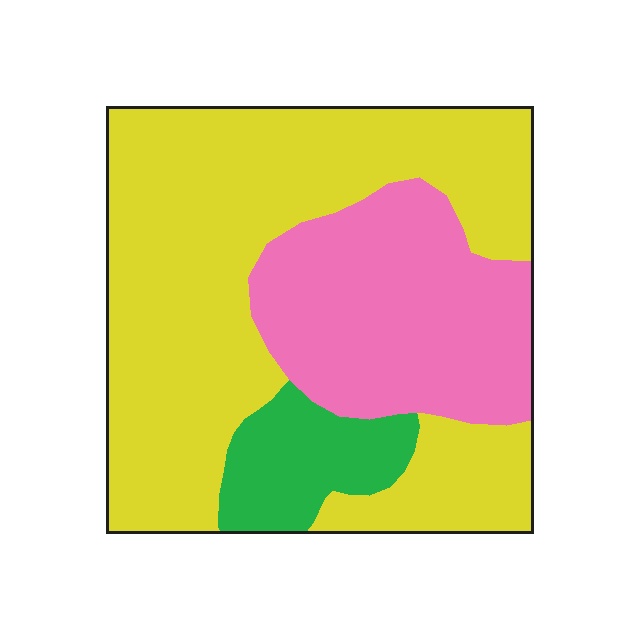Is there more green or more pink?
Pink.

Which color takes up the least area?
Green, at roughly 10%.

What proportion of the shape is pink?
Pink covers roughly 30% of the shape.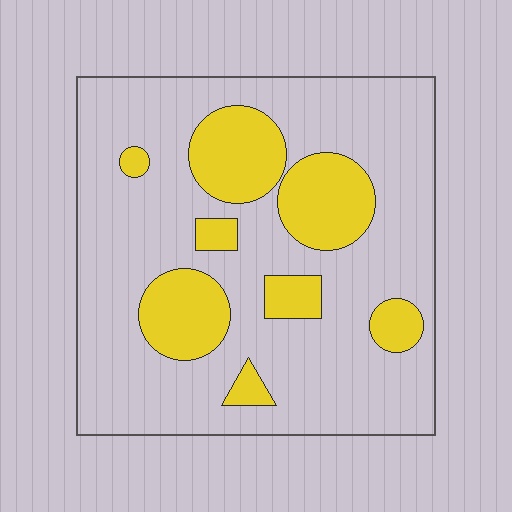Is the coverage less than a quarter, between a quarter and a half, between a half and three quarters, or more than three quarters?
Less than a quarter.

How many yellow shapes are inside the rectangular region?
8.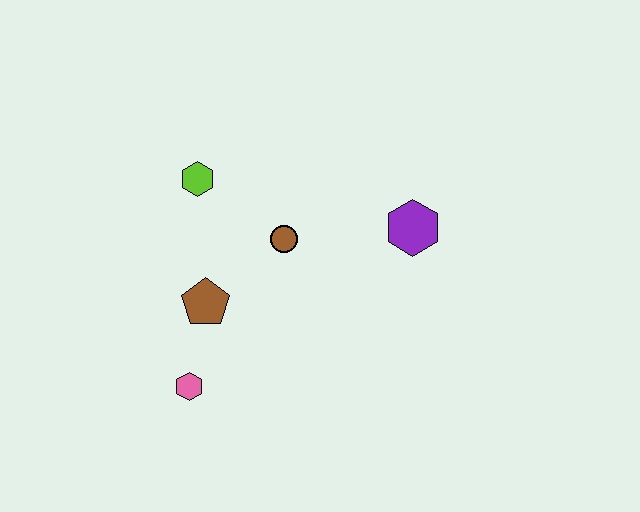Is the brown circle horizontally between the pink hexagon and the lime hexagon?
No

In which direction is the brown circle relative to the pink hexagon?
The brown circle is above the pink hexagon.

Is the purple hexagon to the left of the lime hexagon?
No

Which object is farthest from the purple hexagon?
The pink hexagon is farthest from the purple hexagon.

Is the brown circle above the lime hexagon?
No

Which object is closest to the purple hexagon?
The brown circle is closest to the purple hexagon.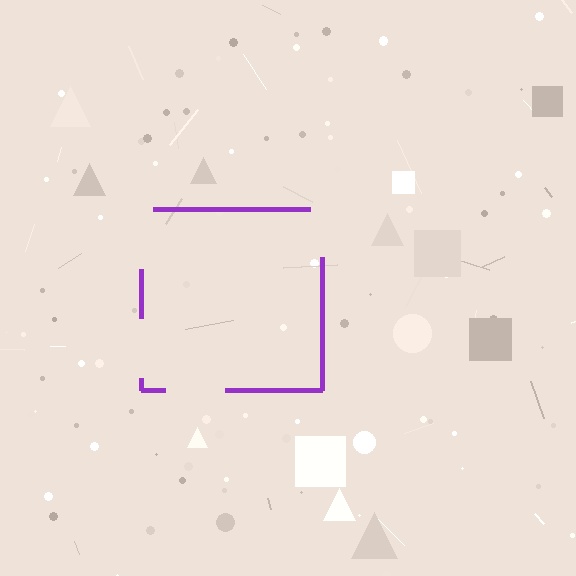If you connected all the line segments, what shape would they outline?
They would outline a square.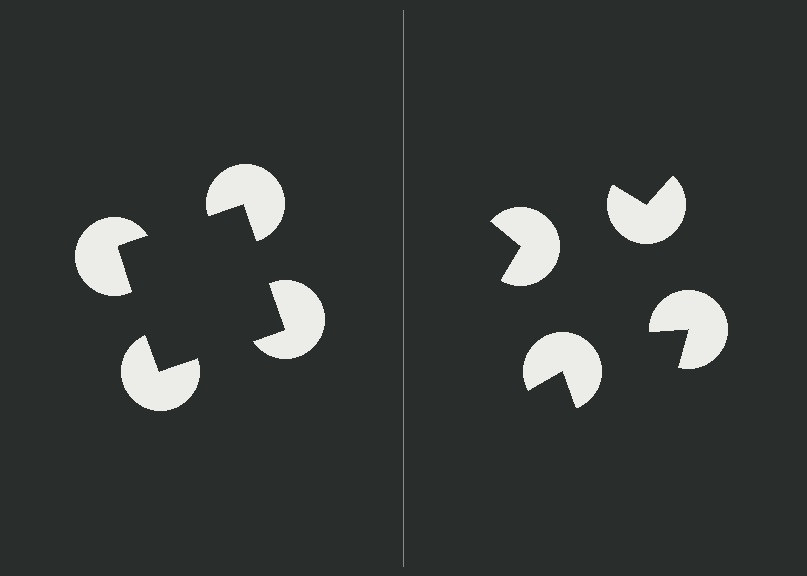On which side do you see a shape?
An illusory square appears on the left side. On the right side the wedge cuts are rotated, so no coherent shape forms.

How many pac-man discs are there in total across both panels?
8 — 4 on each side.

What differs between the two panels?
The pac-man discs are positioned identically on both sides; only the wedge orientations differ. On the left they align to a square; on the right they are misaligned.